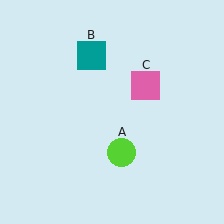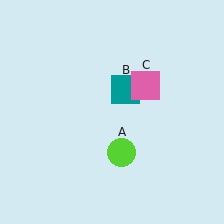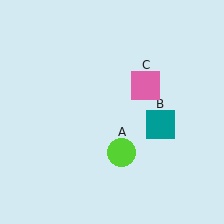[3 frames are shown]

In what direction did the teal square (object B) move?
The teal square (object B) moved down and to the right.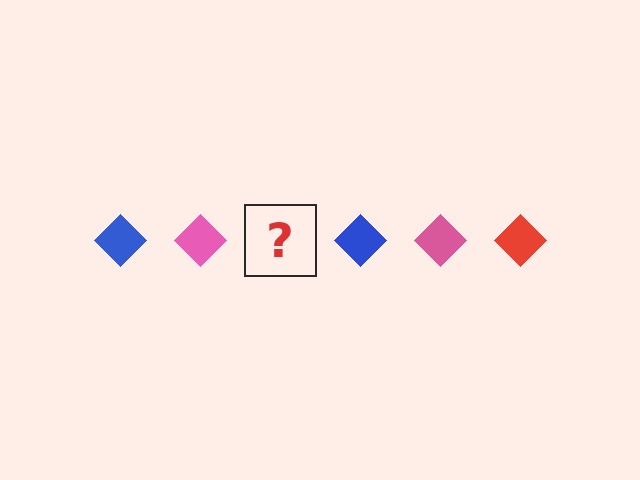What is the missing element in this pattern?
The missing element is a red diamond.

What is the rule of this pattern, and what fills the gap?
The rule is that the pattern cycles through blue, pink, red diamonds. The gap should be filled with a red diamond.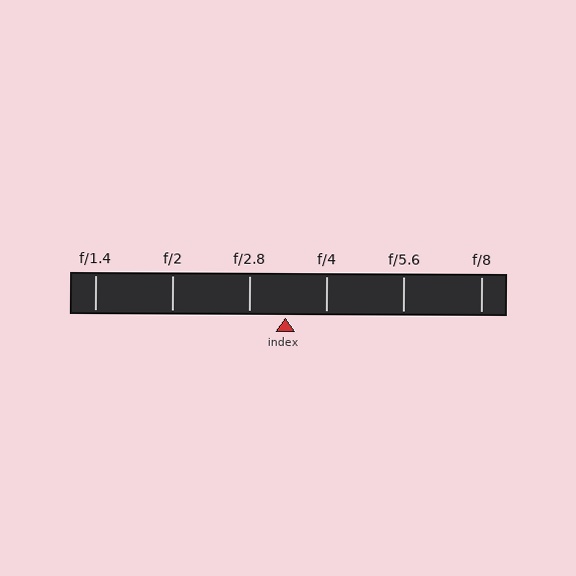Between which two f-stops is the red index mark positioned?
The index mark is between f/2.8 and f/4.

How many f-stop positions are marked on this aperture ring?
There are 6 f-stop positions marked.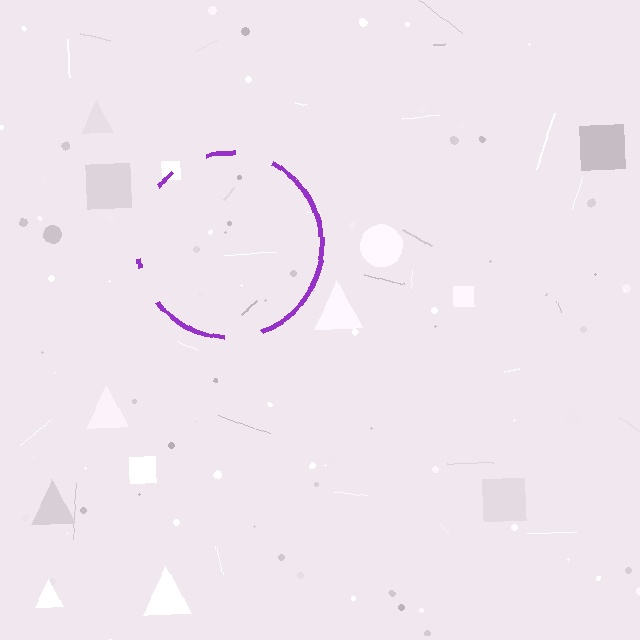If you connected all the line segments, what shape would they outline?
They would outline a circle.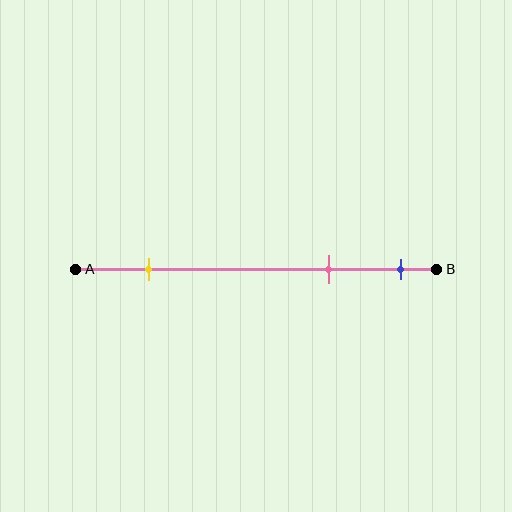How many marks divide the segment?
There are 3 marks dividing the segment.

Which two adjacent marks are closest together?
The pink and blue marks are the closest adjacent pair.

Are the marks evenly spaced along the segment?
No, the marks are not evenly spaced.